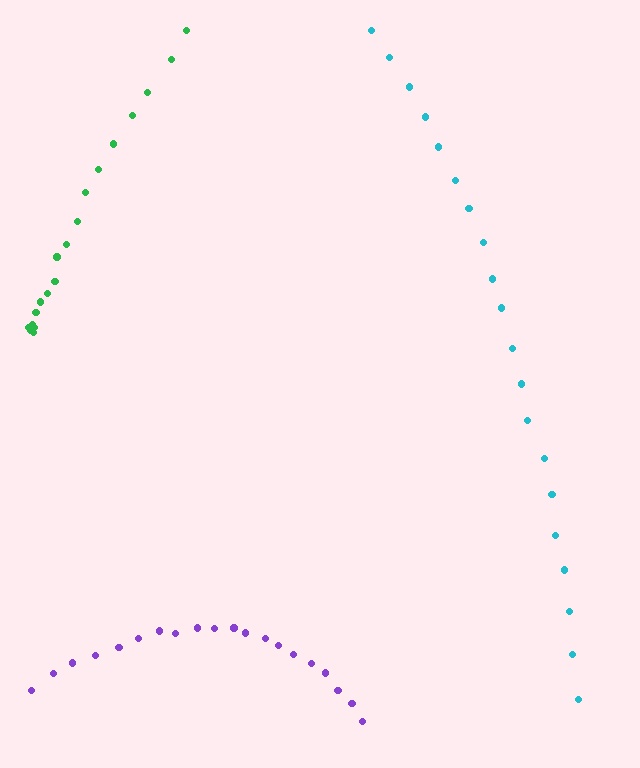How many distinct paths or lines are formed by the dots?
There are 3 distinct paths.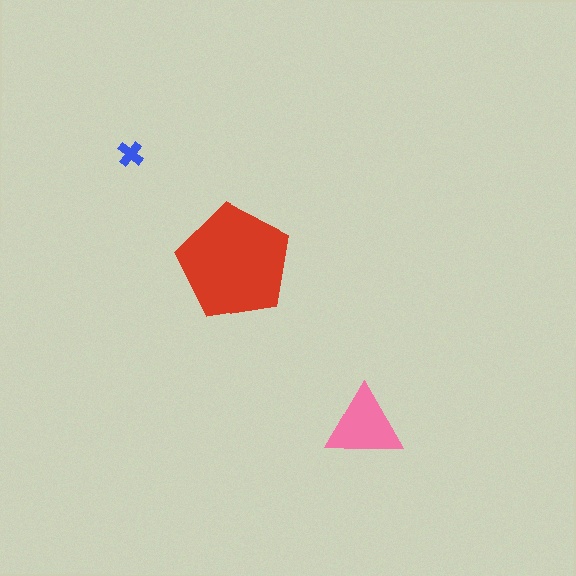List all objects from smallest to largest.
The blue cross, the pink triangle, the red pentagon.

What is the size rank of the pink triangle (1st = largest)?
2nd.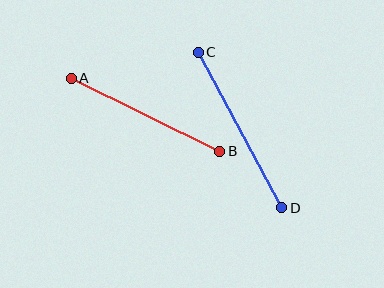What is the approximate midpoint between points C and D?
The midpoint is at approximately (240, 130) pixels.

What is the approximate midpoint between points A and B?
The midpoint is at approximately (145, 115) pixels.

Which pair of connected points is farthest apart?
Points C and D are farthest apart.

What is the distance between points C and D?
The distance is approximately 176 pixels.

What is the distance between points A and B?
The distance is approximately 165 pixels.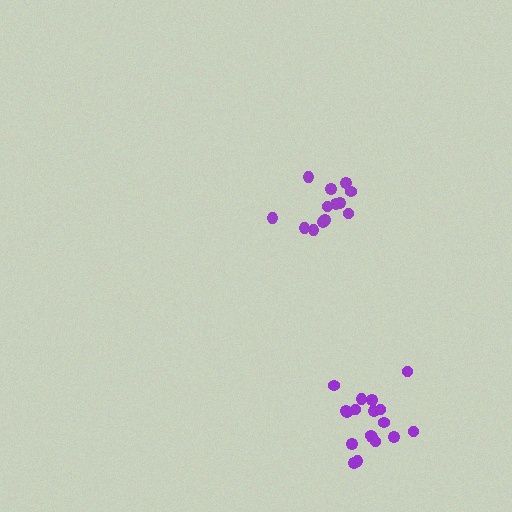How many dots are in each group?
Group 1: 13 dots, Group 2: 18 dots (31 total).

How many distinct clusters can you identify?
There are 2 distinct clusters.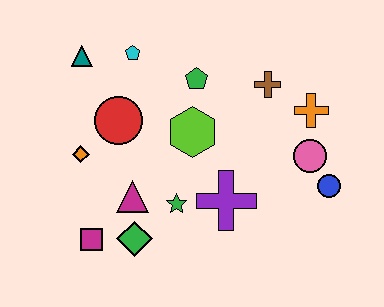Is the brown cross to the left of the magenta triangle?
No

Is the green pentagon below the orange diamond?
No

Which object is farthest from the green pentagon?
The magenta square is farthest from the green pentagon.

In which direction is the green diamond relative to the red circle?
The green diamond is below the red circle.